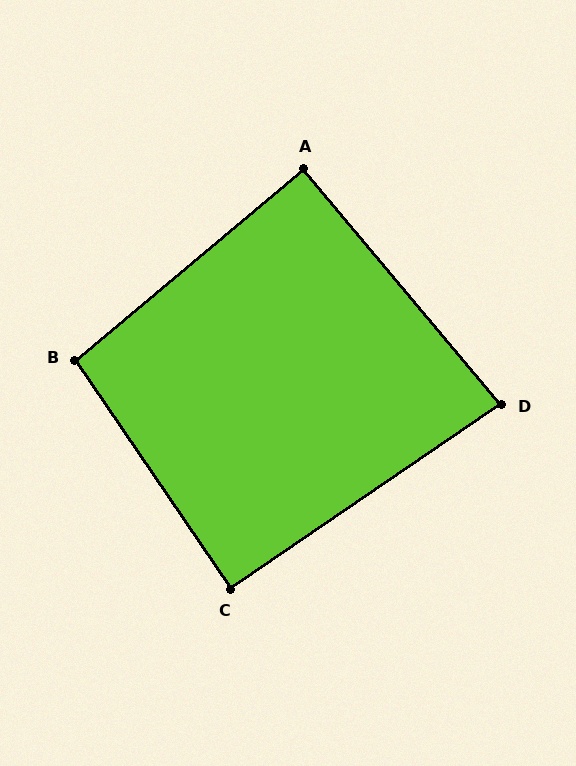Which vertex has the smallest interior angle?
D, at approximately 84 degrees.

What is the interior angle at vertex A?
Approximately 90 degrees (approximately right).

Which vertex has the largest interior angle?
B, at approximately 96 degrees.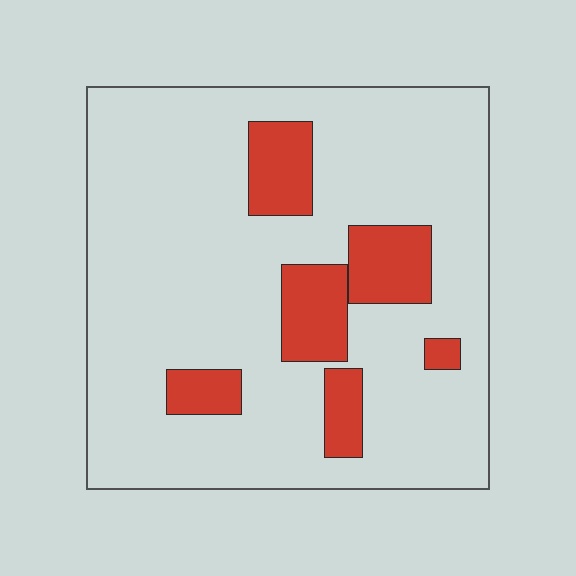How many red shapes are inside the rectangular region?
6.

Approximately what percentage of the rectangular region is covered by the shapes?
Approximately 15%.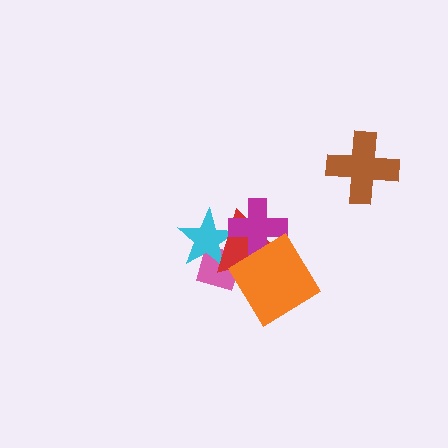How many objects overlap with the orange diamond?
3 objects overlap with the orange diamond.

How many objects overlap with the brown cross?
0 objects overlap with the brown cross.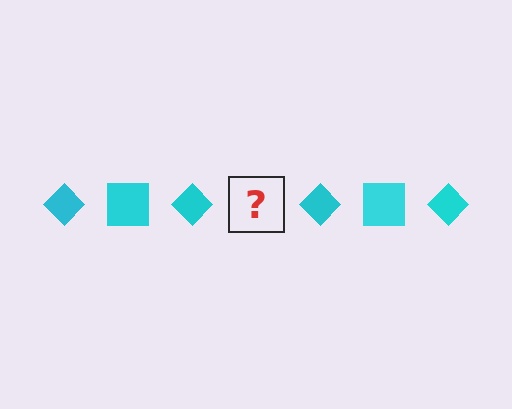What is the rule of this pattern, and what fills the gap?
The rule is that the pattern cycles through diamond, square shapes in cyan. The gap should be filled with a cyan square.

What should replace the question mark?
The question mark should be replaced with a cyan square.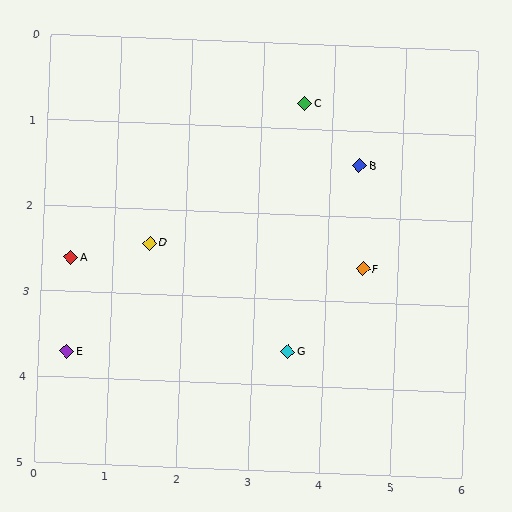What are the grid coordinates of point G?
Point G is at approximately (3.5, 3.6).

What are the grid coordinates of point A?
Point A is at approximately (0.4, 2.6).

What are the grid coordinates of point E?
Point E is at approximately (0.4, 3.7).